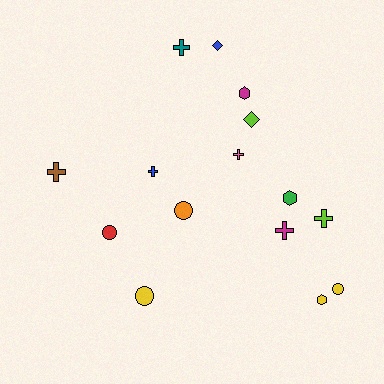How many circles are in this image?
There are 4 circles.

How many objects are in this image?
There are 15 objects.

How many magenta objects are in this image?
There are 2 magenta objects.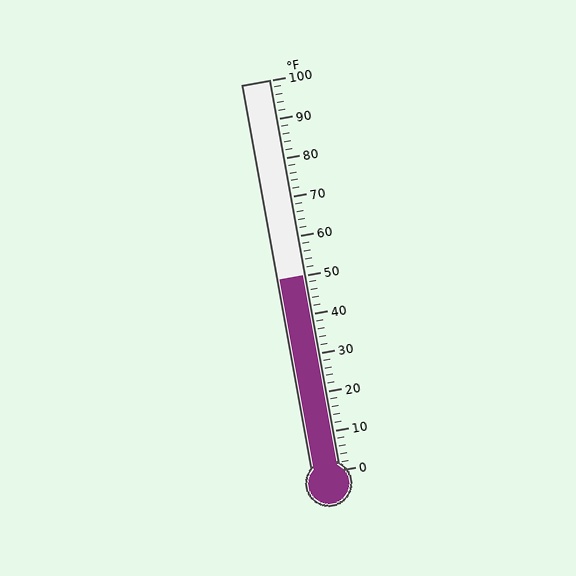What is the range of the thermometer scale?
The thermometer scale ranges from 0°F to 100°F.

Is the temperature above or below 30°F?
The temperature is above 30°F.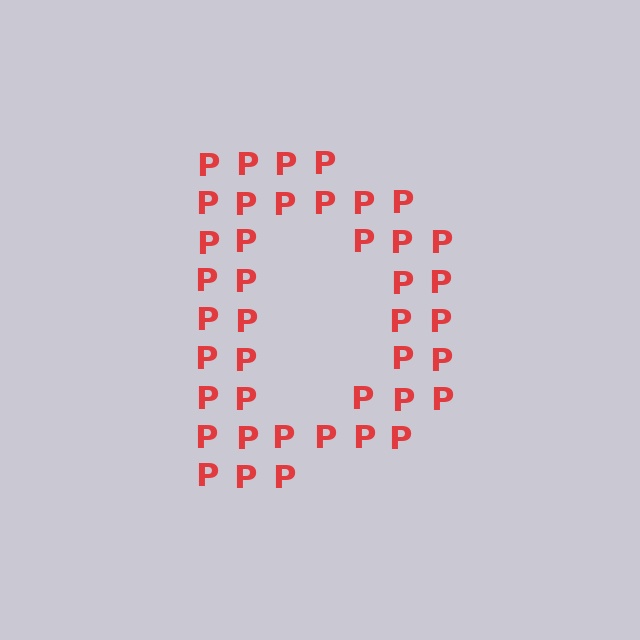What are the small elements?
The small elements are letter P's.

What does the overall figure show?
The overall figure shows the letter D.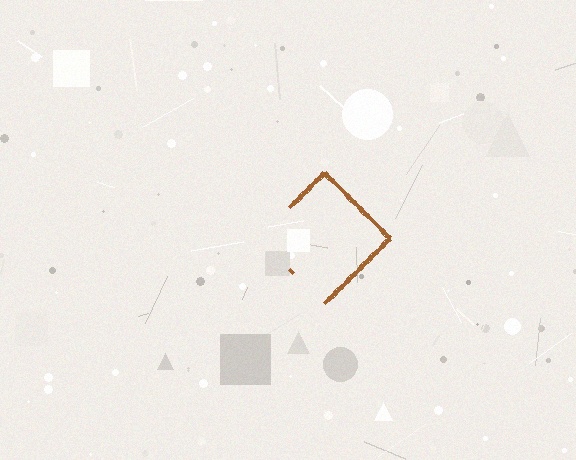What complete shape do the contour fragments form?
The contour fragments form a diamond.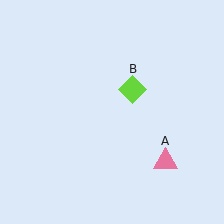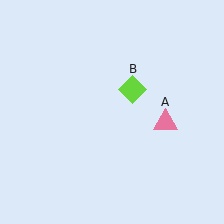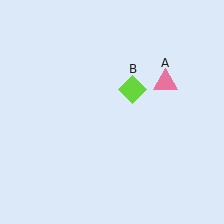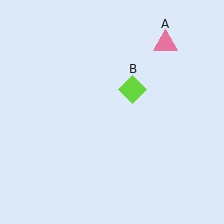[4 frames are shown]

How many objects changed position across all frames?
1 object changed position: pink triangle (object A).